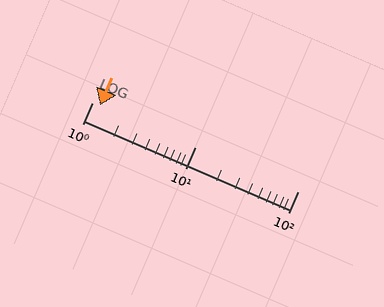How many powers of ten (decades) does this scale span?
The scale spans 2 decades, from 1 to 100.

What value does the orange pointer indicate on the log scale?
The pointer indicates approximately 1.2.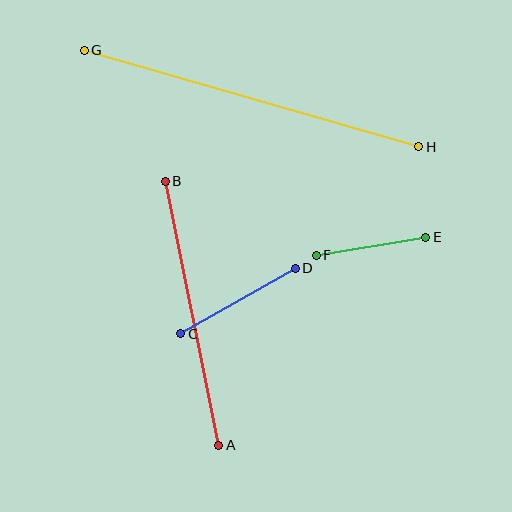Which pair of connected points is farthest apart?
Points G and H are farthest apart.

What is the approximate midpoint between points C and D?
The midpoint is at approximately (238, 301) pixels.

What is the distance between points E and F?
The distance is approximately 111 pixels.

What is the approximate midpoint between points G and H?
The midpoint is at approximately (252, 99) pixels.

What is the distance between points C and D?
The distance is approximately 132 pixels.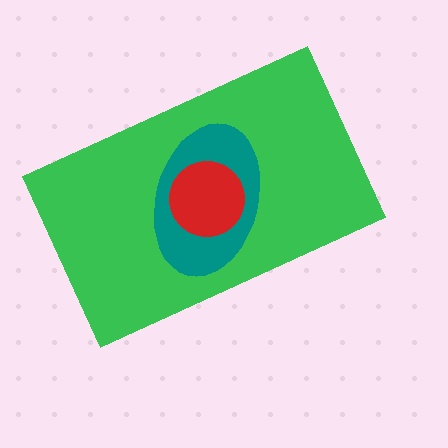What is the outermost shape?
The green rectangle.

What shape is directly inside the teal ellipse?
The red circle.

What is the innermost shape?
The red circle.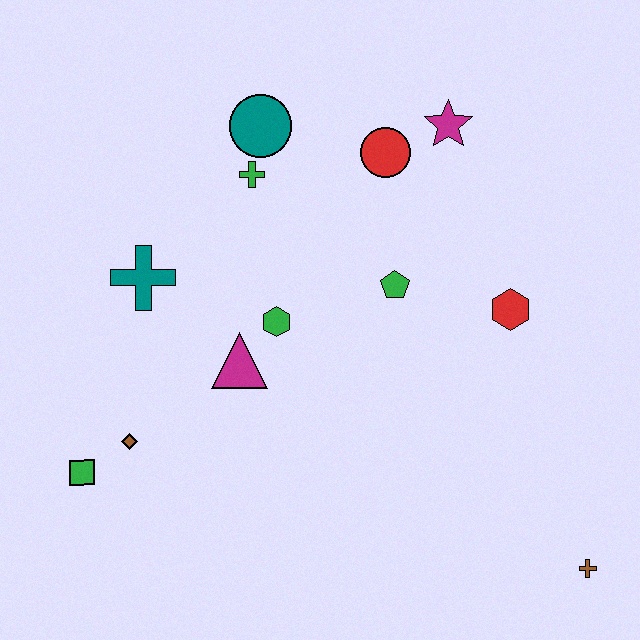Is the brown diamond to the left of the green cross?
Yes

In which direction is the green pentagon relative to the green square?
The green pentagon is to the right of the green square.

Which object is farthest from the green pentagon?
The green square is farthest from the green pentagon.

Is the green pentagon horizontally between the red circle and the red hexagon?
Yes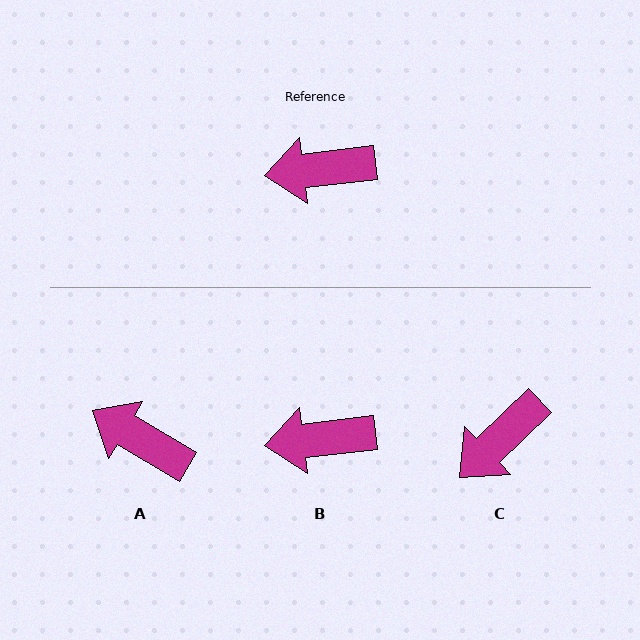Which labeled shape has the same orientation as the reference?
B.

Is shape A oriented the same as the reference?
No, it is off by about 37 degrees.